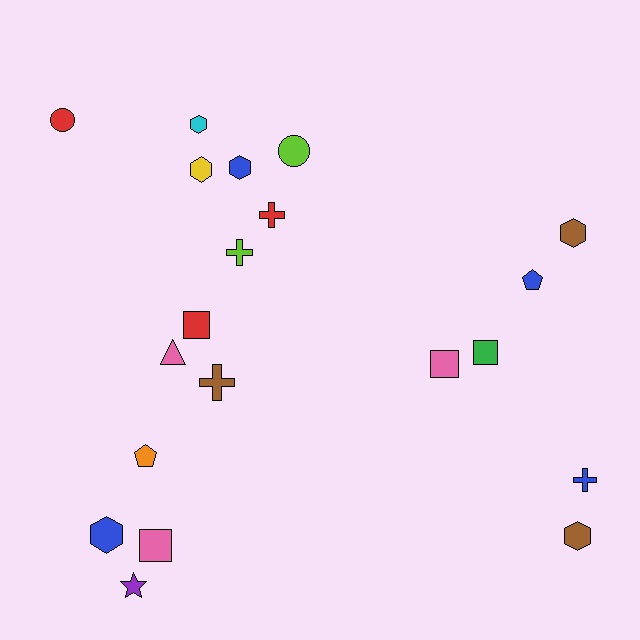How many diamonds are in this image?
There are no diamonds.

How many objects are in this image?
There are 20 objects.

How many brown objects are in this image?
There are 3 brown objects.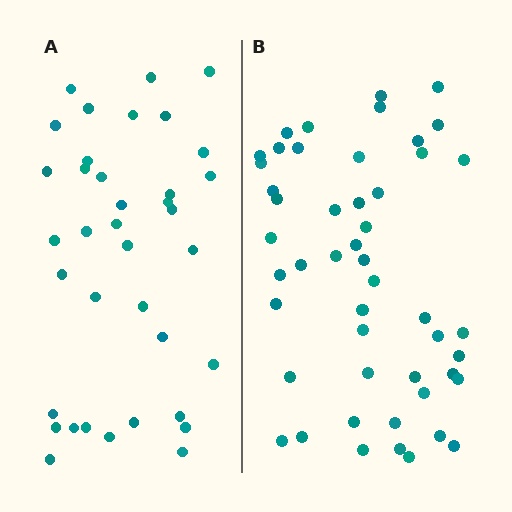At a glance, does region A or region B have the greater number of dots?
Region B (the right region) has more dots.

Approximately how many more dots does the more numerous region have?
Region B has roughly 12 or so more dots than region A.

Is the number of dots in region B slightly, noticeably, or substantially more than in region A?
Region B has noticeably more, but not dramatically so. The ratio is roughly 1.3 to 1.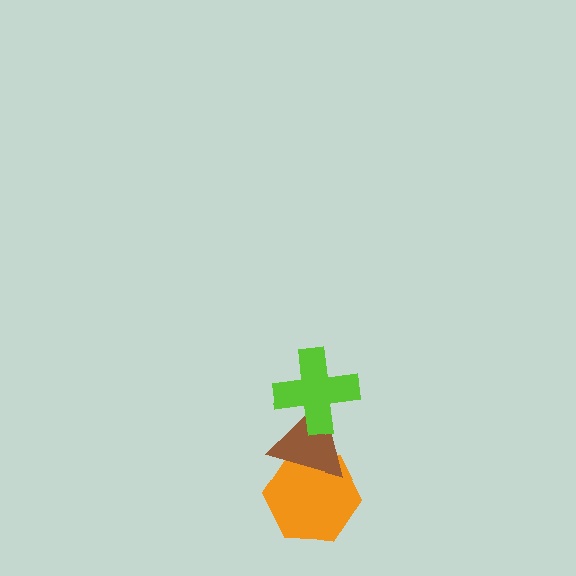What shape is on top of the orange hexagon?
The brown triangle is on top of the orange hexagon.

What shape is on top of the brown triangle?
The lime cross is on top of the brown triangle.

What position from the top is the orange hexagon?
The orange hexagon is 3rd from the top.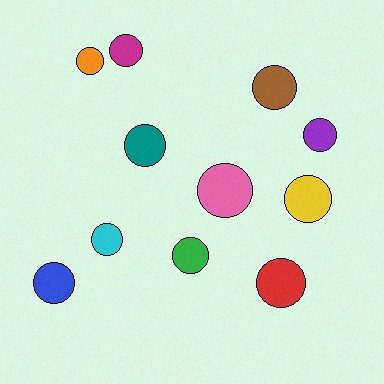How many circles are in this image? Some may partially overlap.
There are 11 circles.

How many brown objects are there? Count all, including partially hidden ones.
There is 1 brown object.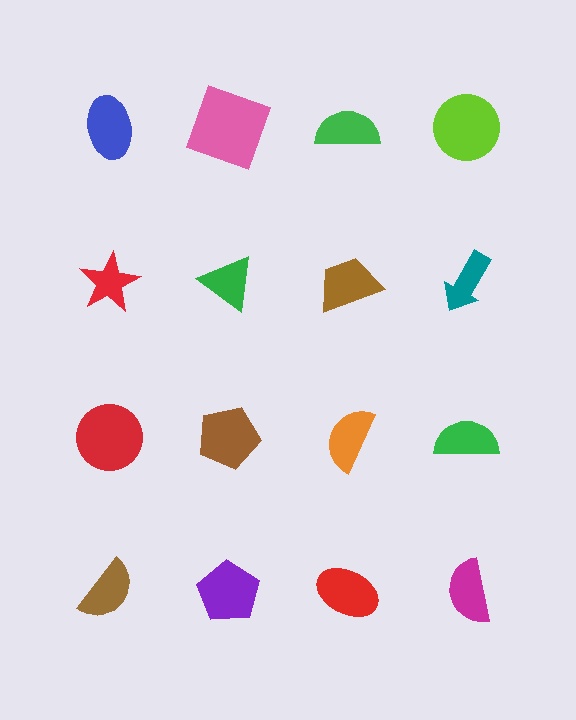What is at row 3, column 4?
A green semicircle.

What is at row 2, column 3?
A brown trapezoid.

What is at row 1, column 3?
A green semicircle.